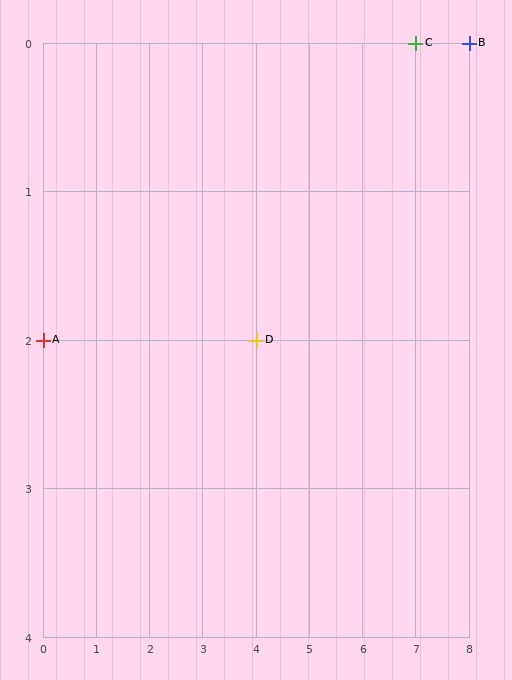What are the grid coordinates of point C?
Point C is at grid coordinates (7, 0).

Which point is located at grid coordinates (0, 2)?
Point A is at (0, 2).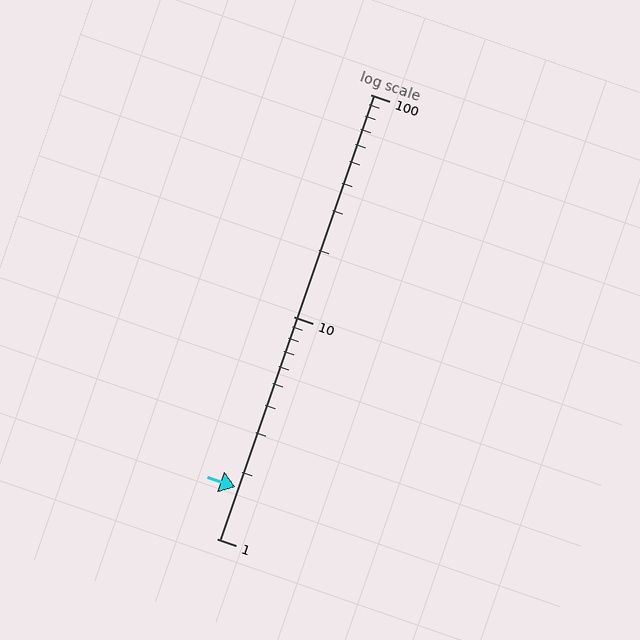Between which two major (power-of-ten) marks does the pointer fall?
The pointer is between 1 and 10.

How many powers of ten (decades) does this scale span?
The scale spans 2 decades, from 1 to 100.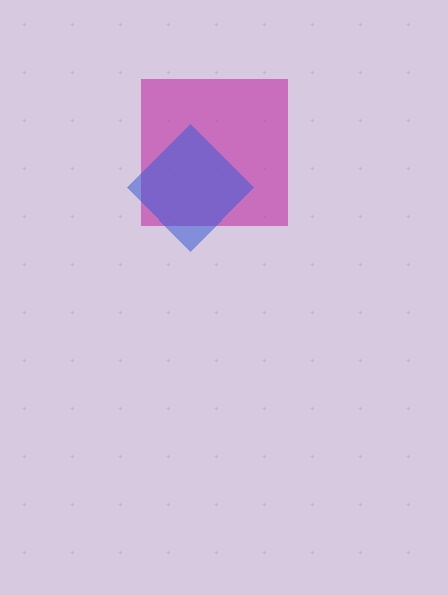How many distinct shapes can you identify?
There are 2 distinct shapes: a magenta square, a blue diamond.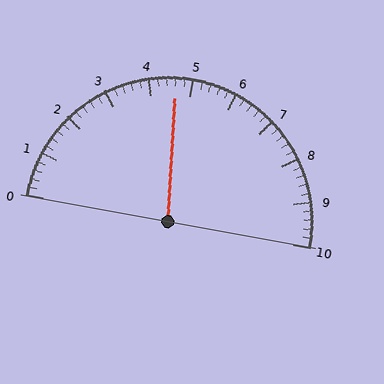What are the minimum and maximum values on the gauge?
The gauge ranges from 0 to 10.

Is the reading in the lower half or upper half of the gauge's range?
The reading is in the lower half of the range (0 to 10).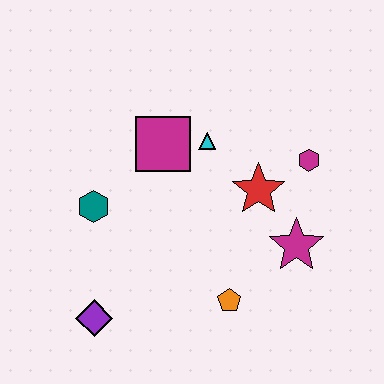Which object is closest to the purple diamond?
The teal hexagon is closest to the purple diamond.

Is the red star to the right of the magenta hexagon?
No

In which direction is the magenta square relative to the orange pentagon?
The magenta square is above the orange pentagon.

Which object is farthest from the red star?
The purple diamond is farthest from the red star.